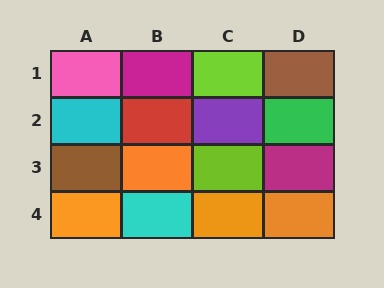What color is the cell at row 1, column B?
Magenta.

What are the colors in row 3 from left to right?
Brown, orange, lime, magenta.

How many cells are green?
1 cell is green.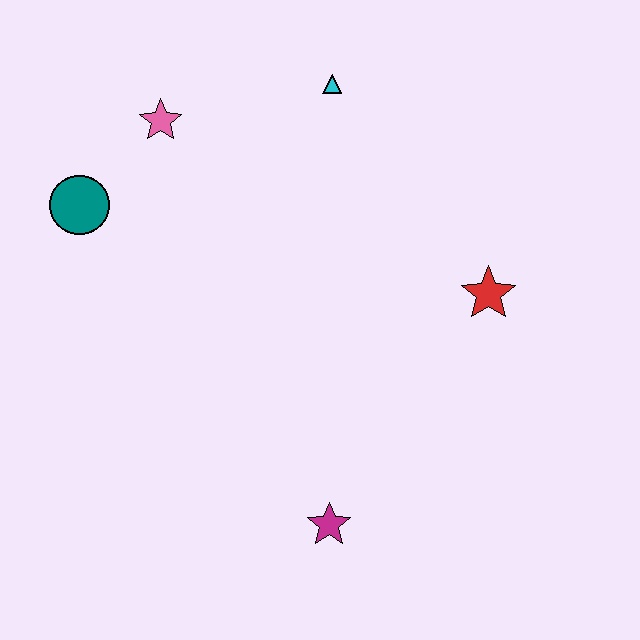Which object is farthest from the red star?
The teal circle is farthest from the red star.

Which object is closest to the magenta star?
The red star is closest to the magenta star.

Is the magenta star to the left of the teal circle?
No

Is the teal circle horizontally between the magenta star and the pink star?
No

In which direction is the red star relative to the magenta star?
The red star is above the magenta star.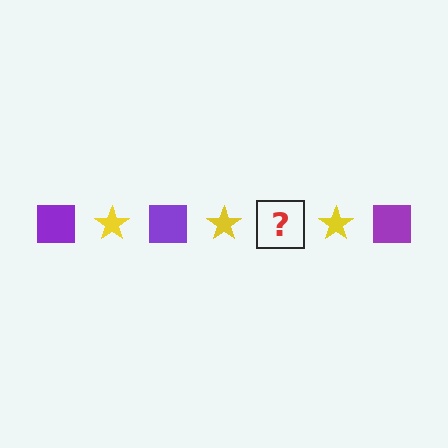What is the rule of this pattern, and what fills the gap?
The rule is that the pattern alternates between purple square and yellow star. The gap should be filled with a purple square.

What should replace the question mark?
The question mark should be replaced with a purple square.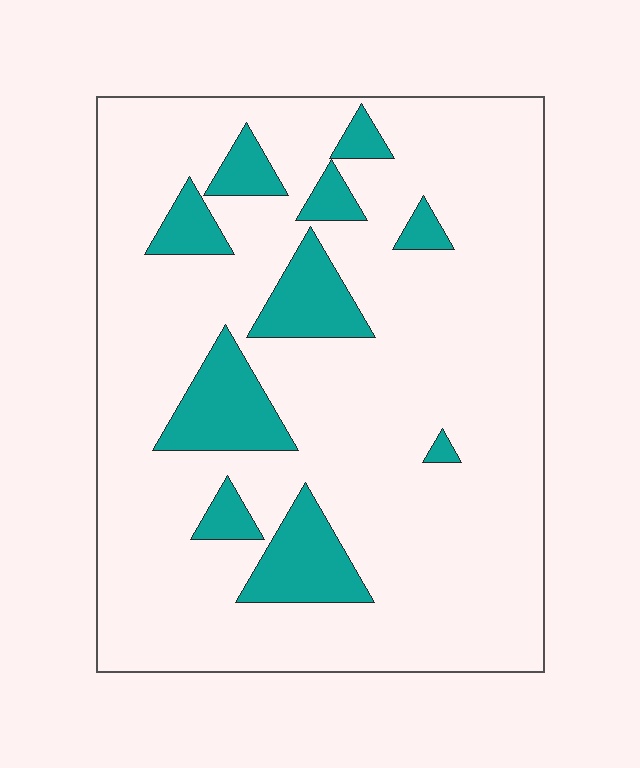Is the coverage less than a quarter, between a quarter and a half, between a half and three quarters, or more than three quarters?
Less than a quarter.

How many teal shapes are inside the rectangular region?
10.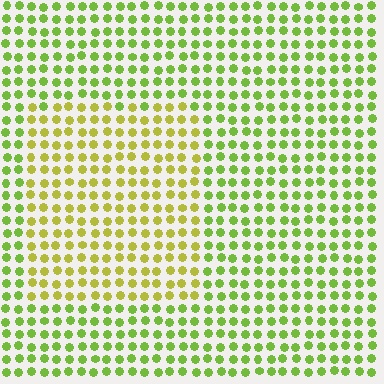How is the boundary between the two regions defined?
The boundary is defined purely by a slight shift in hue (about 30 degrees). Spacing, size, and orientation are identical on both sides.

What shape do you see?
I see a rectangle.